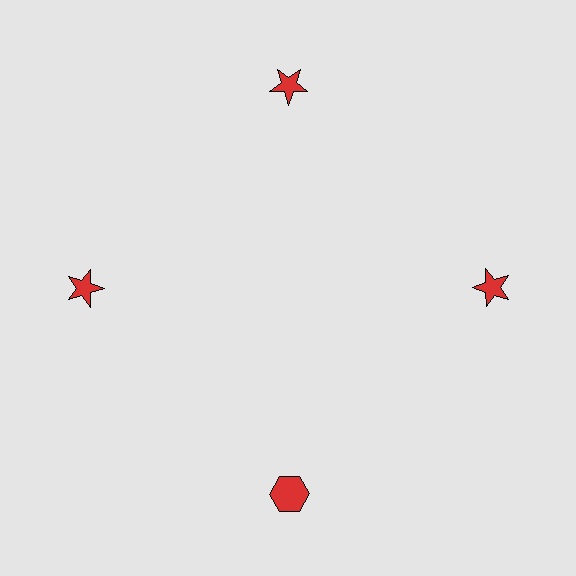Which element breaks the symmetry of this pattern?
The red hexagon at roughly the 6 o'clock position breaks the symmetry. All other shapes are red stars.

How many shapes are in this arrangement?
There are 4 shapes arranged in a ring pattern.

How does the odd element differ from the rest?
It has a different shape: hexagon instead of star.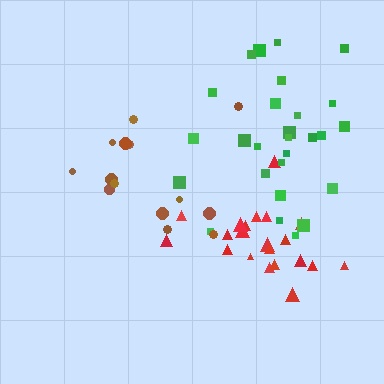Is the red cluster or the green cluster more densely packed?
Red.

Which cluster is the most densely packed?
Red.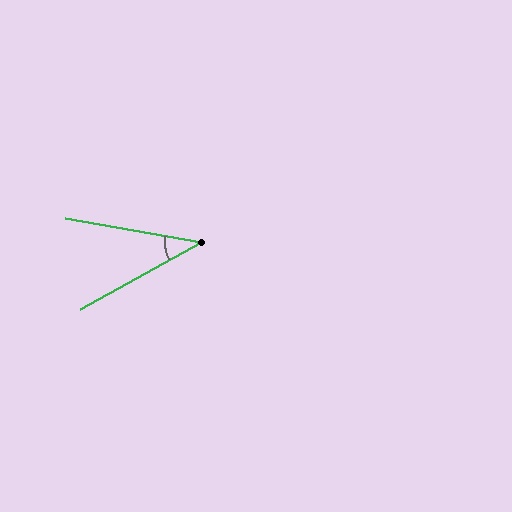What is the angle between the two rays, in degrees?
Approximately 39 degrees.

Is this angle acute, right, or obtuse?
It is acute.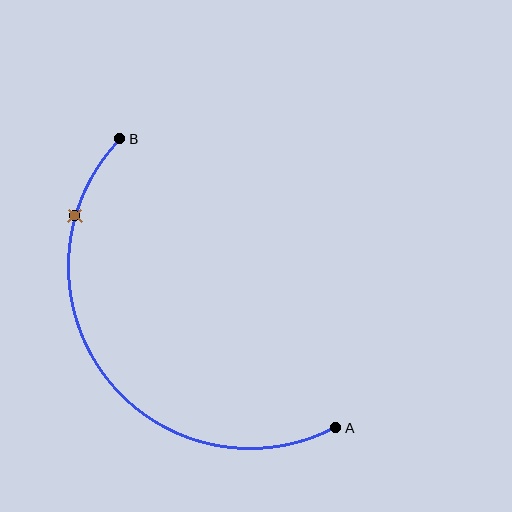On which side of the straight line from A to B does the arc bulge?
The arc bulges below and to the left of the straight line connecting A and B.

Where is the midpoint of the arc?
The arc midpoint is the point on the curve farthest from the straight line joining A and B. It sits below and to the left of that line.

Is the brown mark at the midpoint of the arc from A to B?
No. The brown mark lies on the arc but is closer to endpoint B. The arc midpoint would be at the point on the curve equidistant along the arc from both A and B.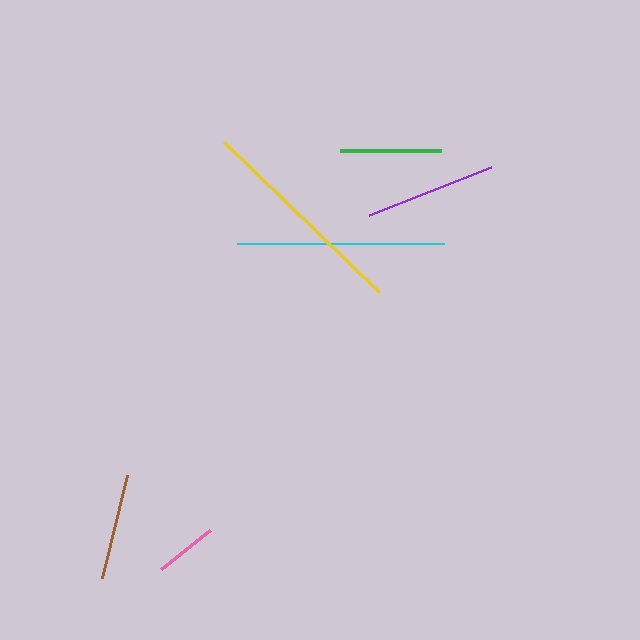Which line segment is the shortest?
The pink line is the shortest at approximately 63 pixels.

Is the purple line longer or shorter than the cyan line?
The cyan line is longer than the purple line.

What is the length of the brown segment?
The brown segment is approximately 106 pixels long.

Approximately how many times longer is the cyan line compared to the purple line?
The cyan line is approximately 1.6 times the length of the purple line.